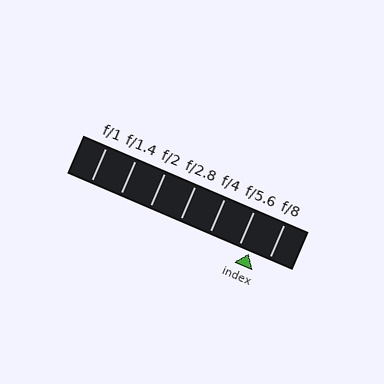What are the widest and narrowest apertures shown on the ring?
The widest aperture shown is f/1 and the narrowest is f/8.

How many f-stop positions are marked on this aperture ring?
There are 7 f-stop positions marked.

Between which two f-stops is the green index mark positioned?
The index mark is between f/5.6 and f/8.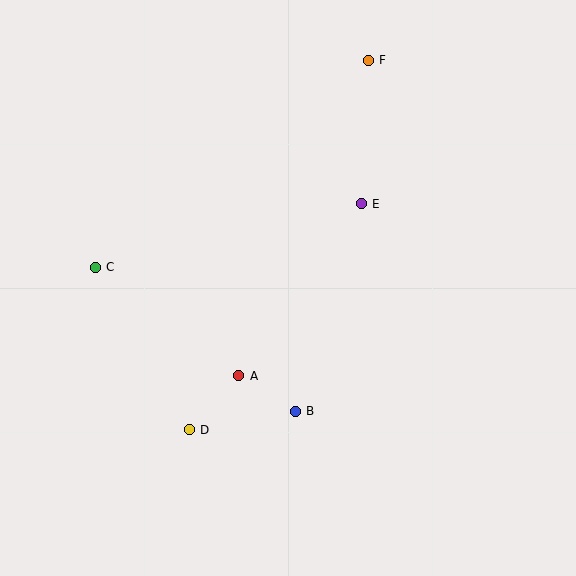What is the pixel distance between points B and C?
The distance between B and C is 246 pixels.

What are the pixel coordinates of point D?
Point D is at (189, 430).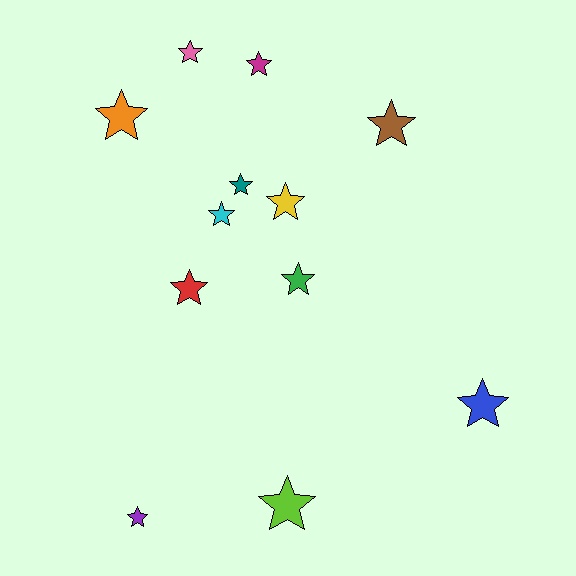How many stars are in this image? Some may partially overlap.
There are 12 stars.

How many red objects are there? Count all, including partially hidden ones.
There is 1 red object.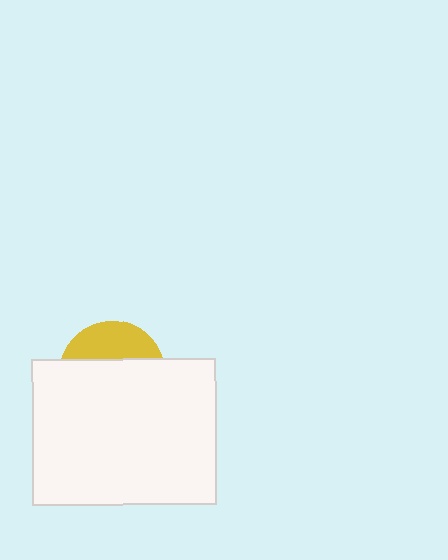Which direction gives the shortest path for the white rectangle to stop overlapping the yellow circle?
Moving down gives the shortest separation.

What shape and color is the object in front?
The object in front is a white rectangle.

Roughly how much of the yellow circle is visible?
A small part of it is visible (roughly 32%).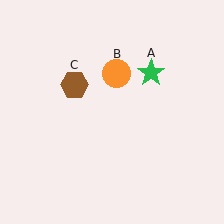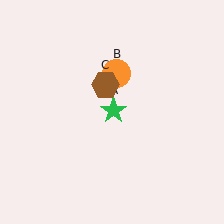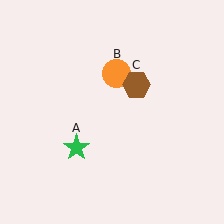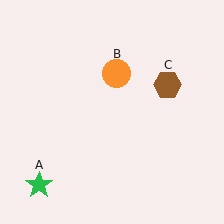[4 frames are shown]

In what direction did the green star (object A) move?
The green star (object A) moved down and to the left.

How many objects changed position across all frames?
2 objects changed position: green star (object A), brown hexagon (object C).